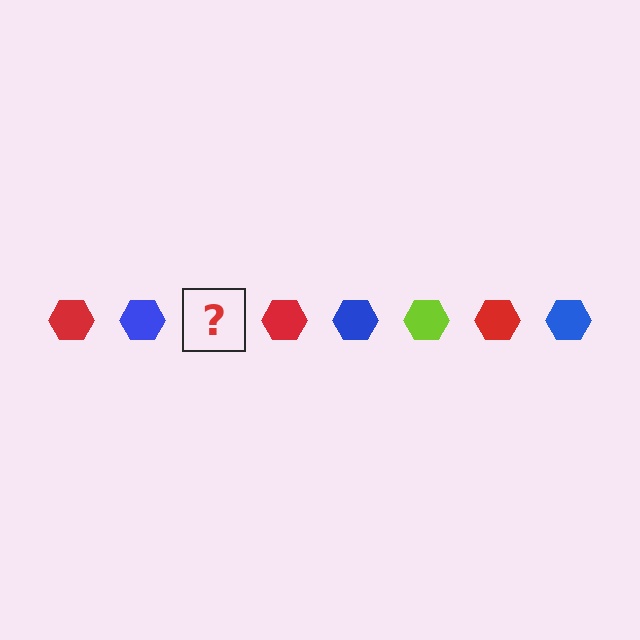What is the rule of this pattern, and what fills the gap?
The rule is that the pattern cycles through red, blue, lime hexagons. The gap should be filled with a lime hexagon.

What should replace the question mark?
The question mark should be replaced with a lime hexagon.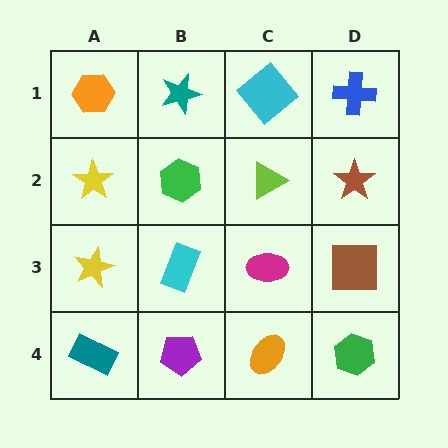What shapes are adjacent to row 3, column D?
A brown star (row 2, column D), a green hexagon (row 4, column D), a magenta ellipse (row 3, column C).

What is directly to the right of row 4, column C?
A green hexagon.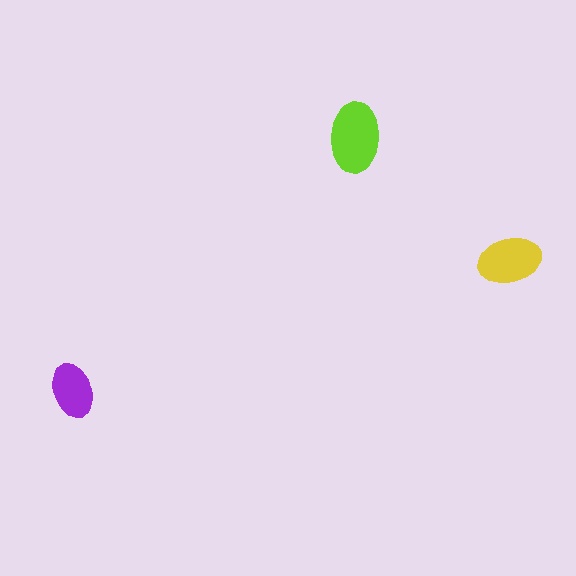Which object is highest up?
The lime ellipse is topmost.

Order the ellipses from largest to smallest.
the lime one, the yellow one, the purple one.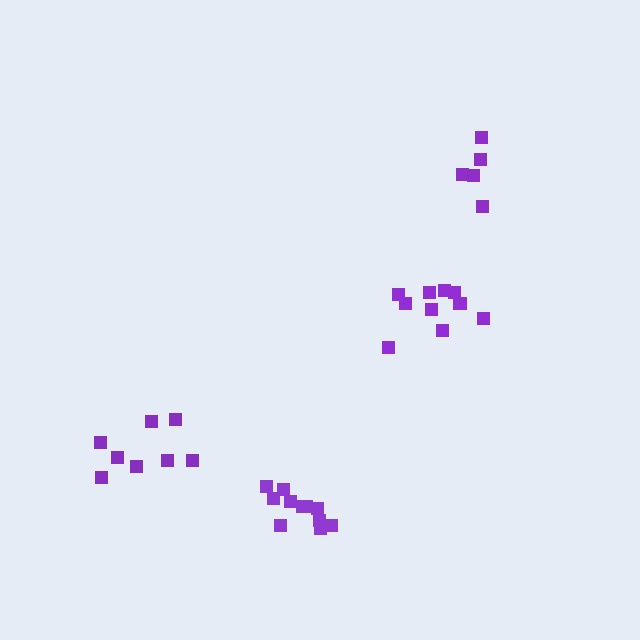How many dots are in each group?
Group 1: 11 dots, Group 2: 11 dots, Group 3: 5 dots, Group 4: 8 dots (35 total).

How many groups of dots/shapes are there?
There are 4 groups.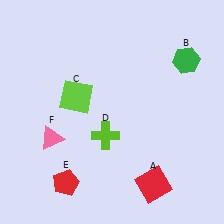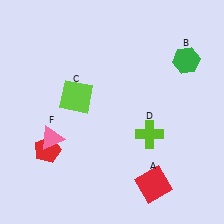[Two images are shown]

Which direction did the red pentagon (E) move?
The red pentagon (E) moved up.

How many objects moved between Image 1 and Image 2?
2 objects moved between the two images.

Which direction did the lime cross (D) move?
The lime cross (D) moved right.